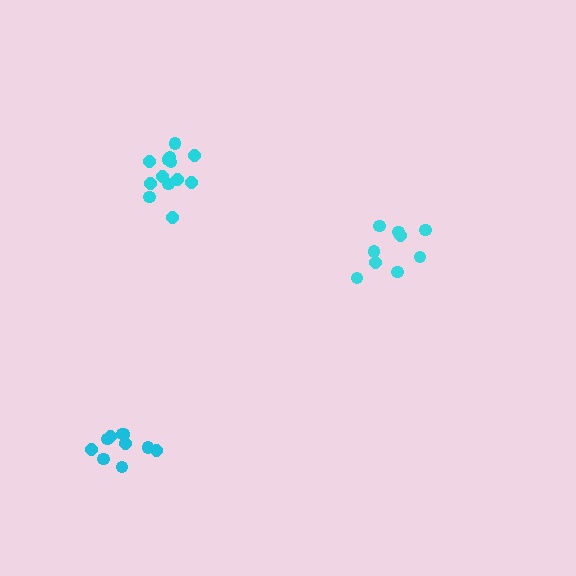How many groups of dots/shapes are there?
There are 3 groups.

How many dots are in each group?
Group 1: 13 dots, Group 2: 10 dots, Group 3: 9 dots (32 total).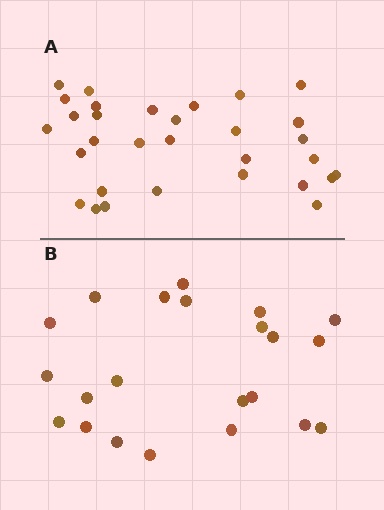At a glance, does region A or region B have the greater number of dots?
Region A (the top region) has more dots.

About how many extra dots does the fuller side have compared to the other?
Region A has roughly 8 or so more dots than region B.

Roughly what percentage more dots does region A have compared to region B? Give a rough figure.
About 40% more.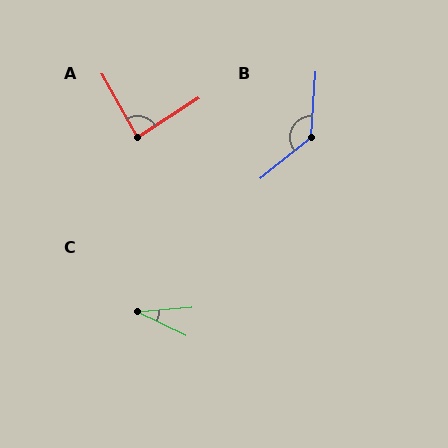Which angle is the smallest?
C, at approximately 30 degrees.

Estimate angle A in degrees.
Approximately 86 degrees.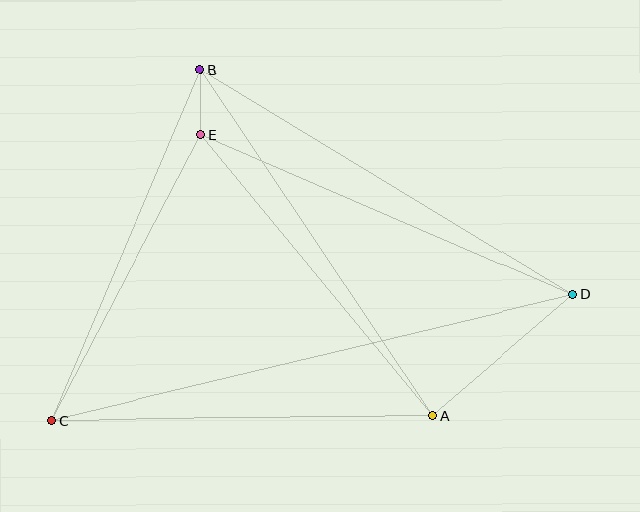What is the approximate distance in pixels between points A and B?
The distance between A and B is approximately 417 pixels.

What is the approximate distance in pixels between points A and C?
The distance between A and C is approximately 381 pixels.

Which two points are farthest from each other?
Points C and D are farthest from each other.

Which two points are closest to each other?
Points B and E are closest to each other.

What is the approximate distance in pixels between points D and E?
The distance between D and E is approximately 405 pixels.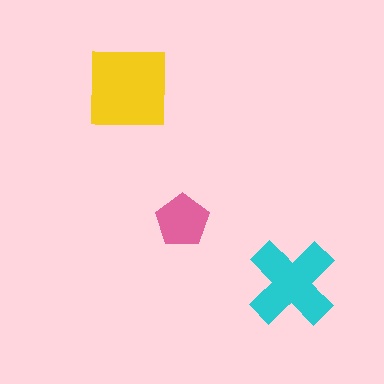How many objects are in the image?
There are 3 objects in the image.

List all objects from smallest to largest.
The pink pentagon, the cyan cross, the yellow square.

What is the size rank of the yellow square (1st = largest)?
1st.